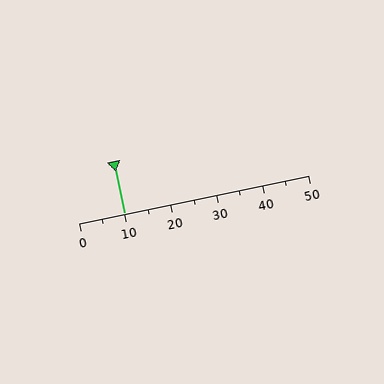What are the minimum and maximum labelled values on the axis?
The axis runs from 0 to 50.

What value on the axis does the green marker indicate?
The marker indicates approximately 10.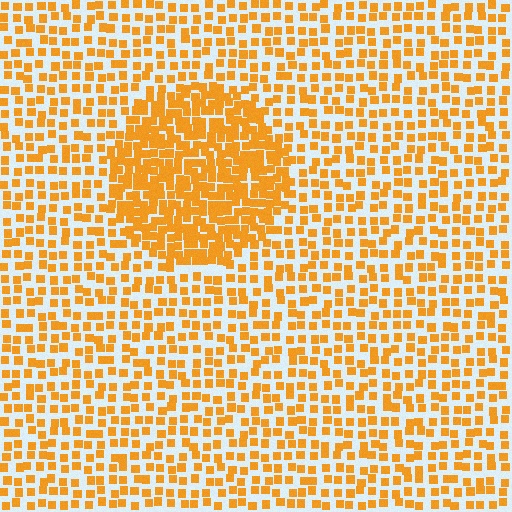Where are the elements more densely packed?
The elements are more densely packed inside the circle boundary.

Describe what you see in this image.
The image contains small orange elements arranged at two different densities. A circle-shaped region is visible where the elements are more densely packed than the surrounding area.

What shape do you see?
I see a circle.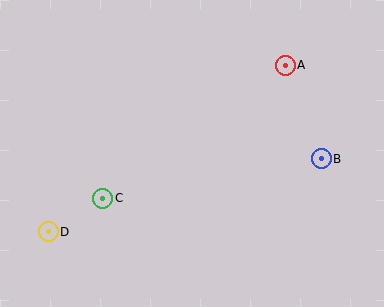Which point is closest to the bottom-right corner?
Point B is closest to the bottom-right corner.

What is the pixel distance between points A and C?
The distance between A and C is 225 pixels.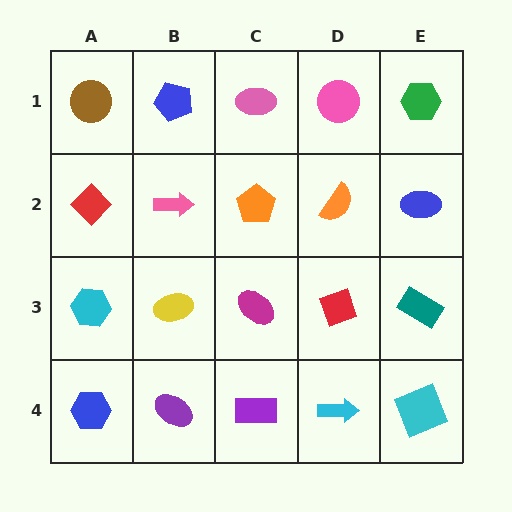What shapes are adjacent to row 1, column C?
An orange pentagon (row 2, column C), a blue pentagon (row 1, column B), a pink circle (row 1, column D).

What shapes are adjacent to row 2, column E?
A green hexagon (row 1, column E), a teal rectangle (row 3, column E), an orange semicircle (row 2, column D).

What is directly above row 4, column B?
A yellow ellipse.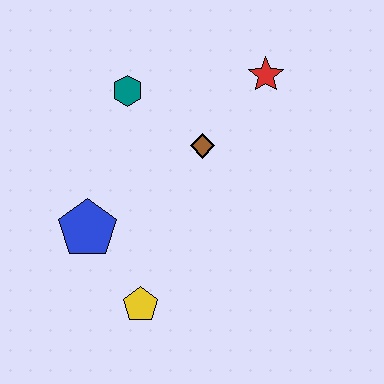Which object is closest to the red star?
The brown diamond is closest to the red star.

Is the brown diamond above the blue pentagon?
Yes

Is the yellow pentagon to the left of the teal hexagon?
No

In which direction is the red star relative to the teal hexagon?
The red star is to the right of the teal hexagon.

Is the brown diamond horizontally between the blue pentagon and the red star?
Yes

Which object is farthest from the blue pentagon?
The red star is farthest from the blue pentagon.